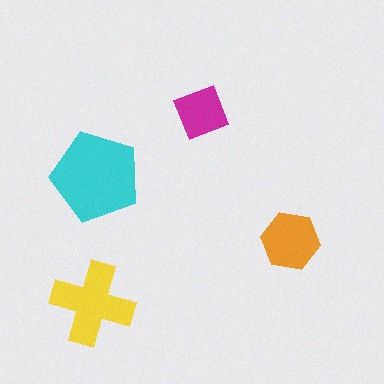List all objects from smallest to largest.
The magenta square, the orange hexagon, the yellow cross, the cyan pentagon.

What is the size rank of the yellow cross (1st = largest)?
2nd.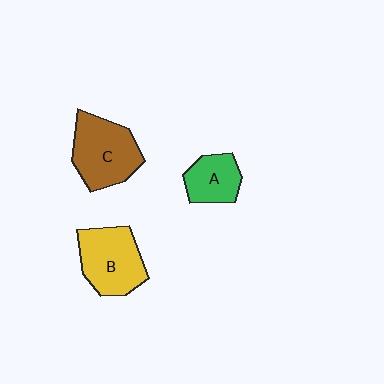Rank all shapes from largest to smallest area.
From largest to smallest: C (brown), B (yellow), A (green).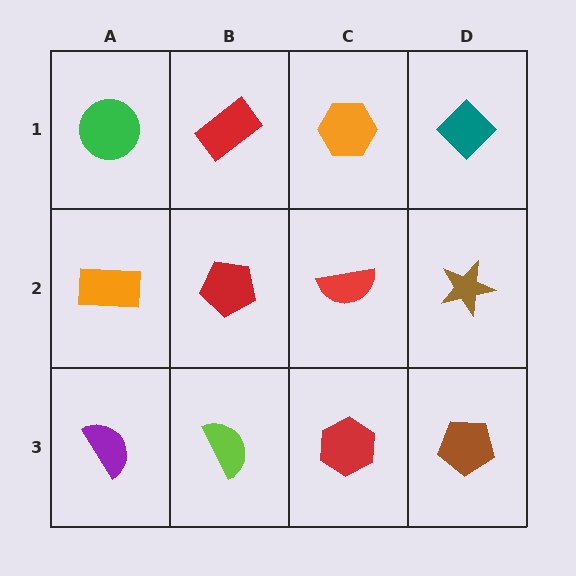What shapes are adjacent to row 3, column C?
A red semicircle (row 2, column C), a lime semicircle (row 3, column B), a brown pentagon (row 3, column D).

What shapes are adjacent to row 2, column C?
An orange hexagon (row 1, column C), a red hexagon (row 3, column C), a red pentagon (row 2, column B), a brown star (row 2, column D).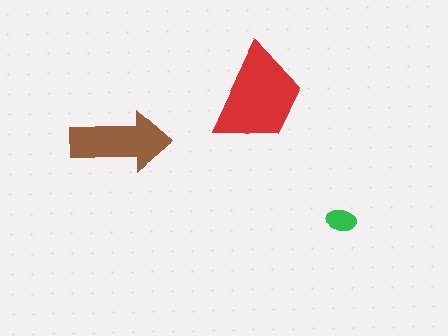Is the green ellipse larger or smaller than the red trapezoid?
Smaller.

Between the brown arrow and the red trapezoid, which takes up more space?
The red trapezoid.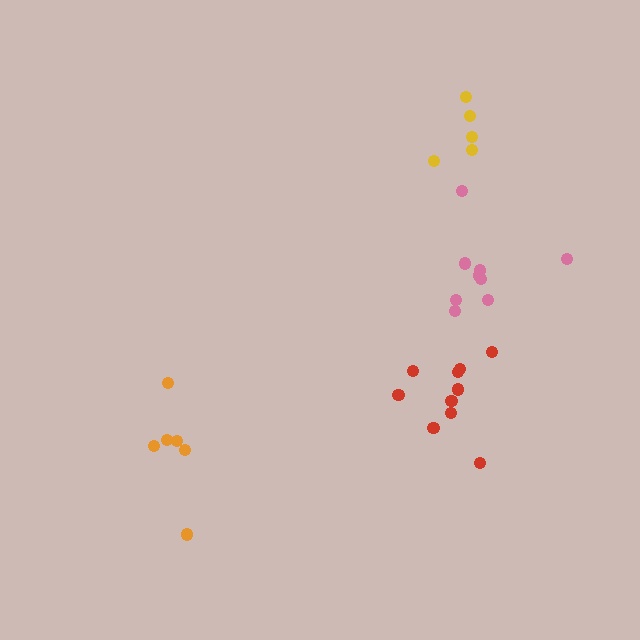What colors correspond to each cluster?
The clusters are colored: pink, red, yellow, orange.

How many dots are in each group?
Group 1: 9 dots, Group 2: 10 dots, Group 3: 5 dots, Group 4: 6 dots (30 total).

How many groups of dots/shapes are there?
There are 4 groups.